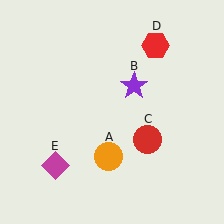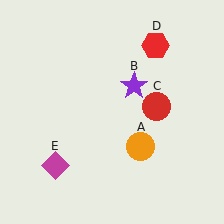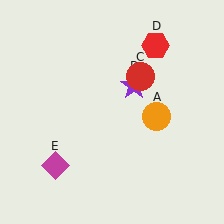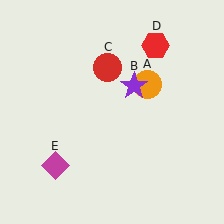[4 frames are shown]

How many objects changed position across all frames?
2 objects changed position: orange circle (object A), red circle (object C).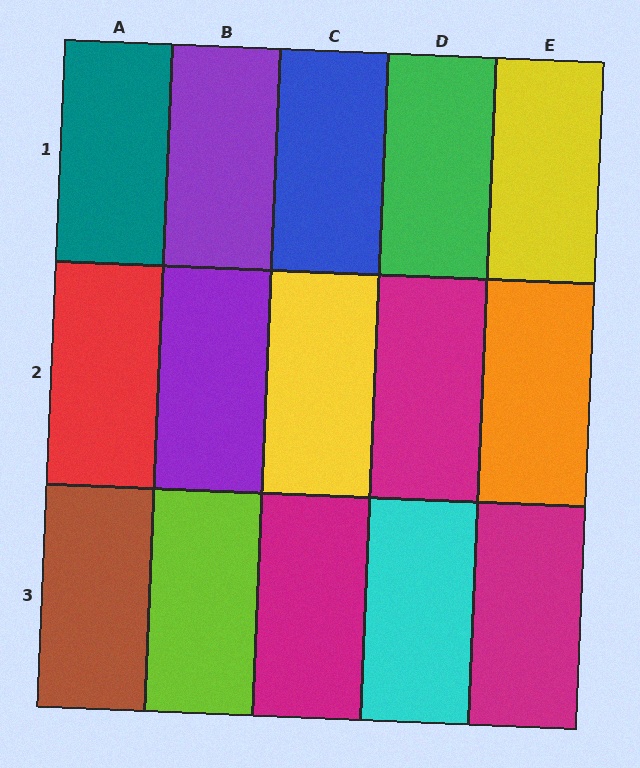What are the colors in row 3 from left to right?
Brown, lime, magenta, cyan, magenta.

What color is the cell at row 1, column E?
Yellow.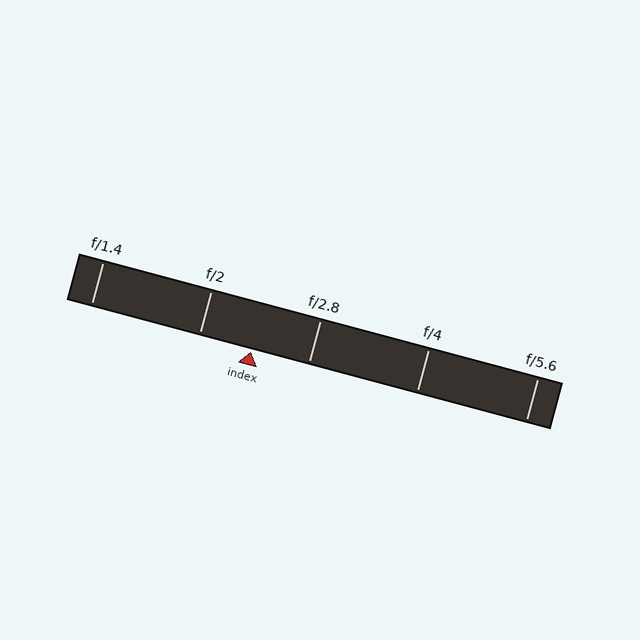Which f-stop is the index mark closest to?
The index mark is closest to f/2.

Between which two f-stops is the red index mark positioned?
The index mark is between f/2 and f/2.8.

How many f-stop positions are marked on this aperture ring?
There are 5 f-stop positions marked.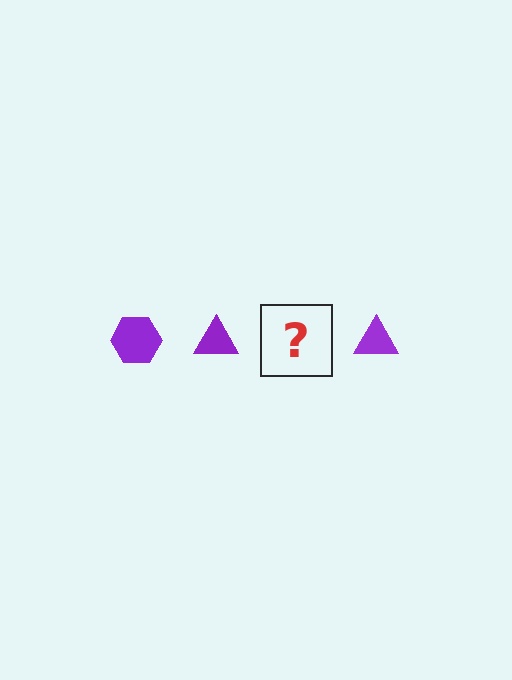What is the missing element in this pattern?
The missing element is a purple hexagon.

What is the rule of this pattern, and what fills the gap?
The rule is that the pattern cycles through hexagon, triangle shapes in purple. The gap should be filled with a purple hexagon.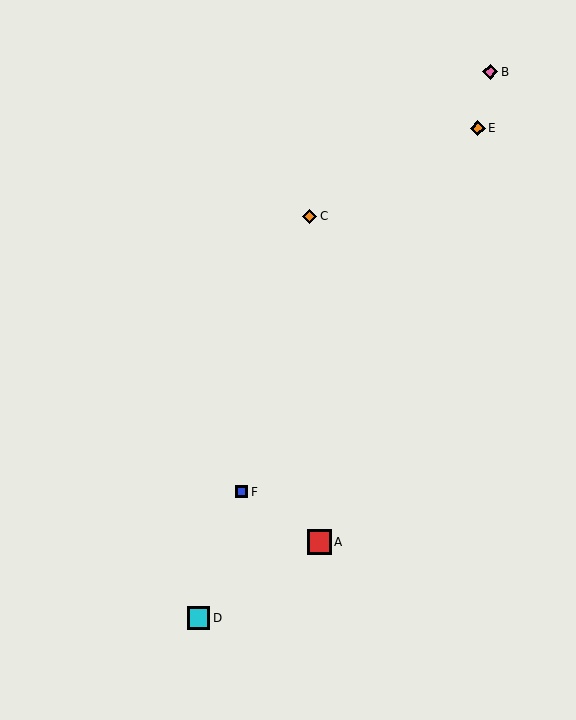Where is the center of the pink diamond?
The center of the pink diamond is at (490, 72).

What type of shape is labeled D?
Shape D is a cyan square.